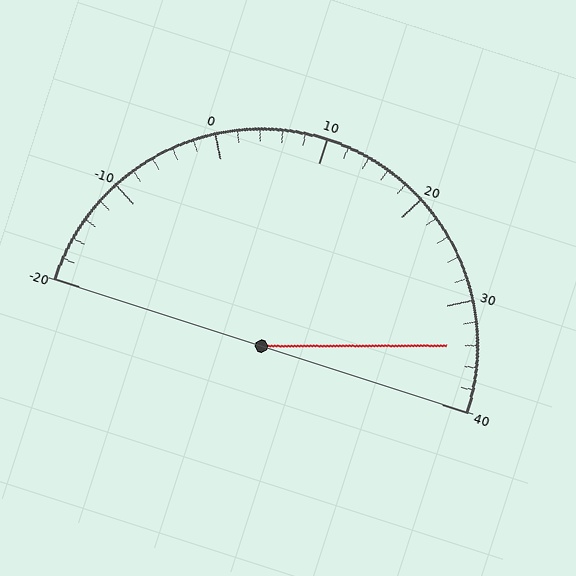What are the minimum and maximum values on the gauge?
The gauge ranges from -20 to 40.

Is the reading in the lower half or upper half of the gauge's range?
The reading is in the upper half of the range (-20 to 40).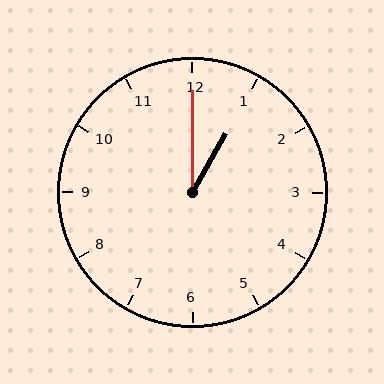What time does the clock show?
1:00.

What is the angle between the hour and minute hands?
Approximately 30 degrees.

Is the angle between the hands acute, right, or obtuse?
It is acute.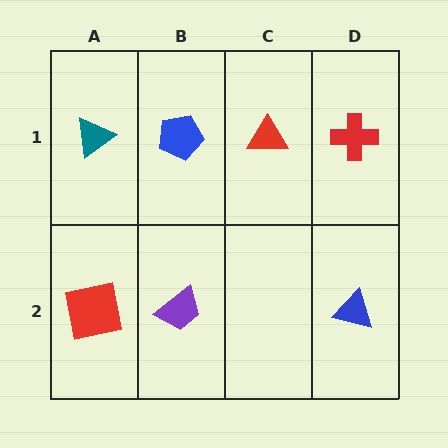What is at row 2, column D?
A blue triangle.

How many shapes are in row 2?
3 shapes.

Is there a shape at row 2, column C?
No, that cell is empty.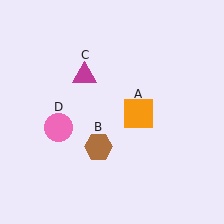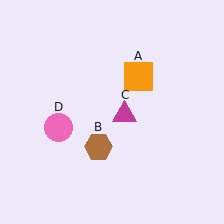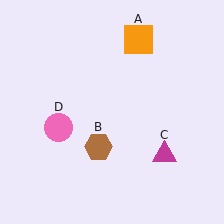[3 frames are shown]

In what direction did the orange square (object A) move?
The orange square (object A) moved up.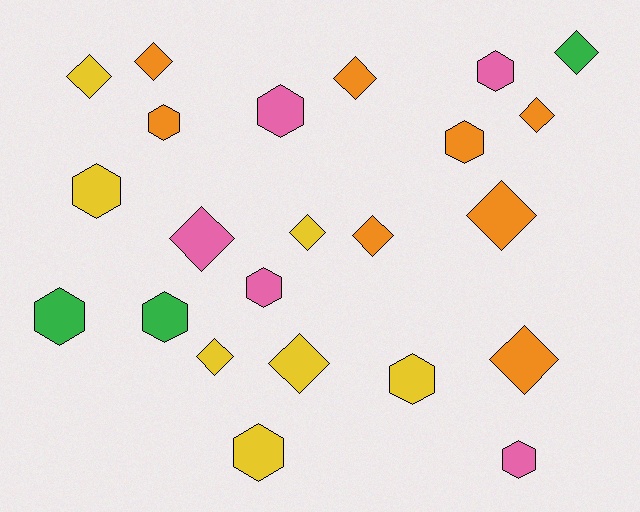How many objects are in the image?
There are 23 objects.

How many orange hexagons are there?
There are 2 orange hexagons.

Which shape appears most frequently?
Diamond, with 12 objects.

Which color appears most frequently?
Orange, with 8 objects.